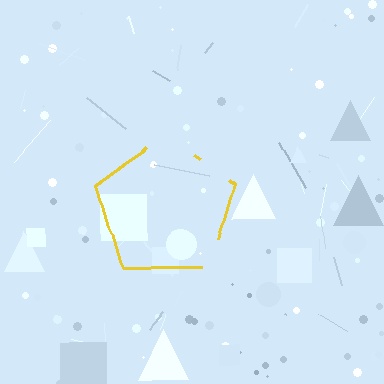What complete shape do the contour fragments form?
The contour fragments form a pentagon.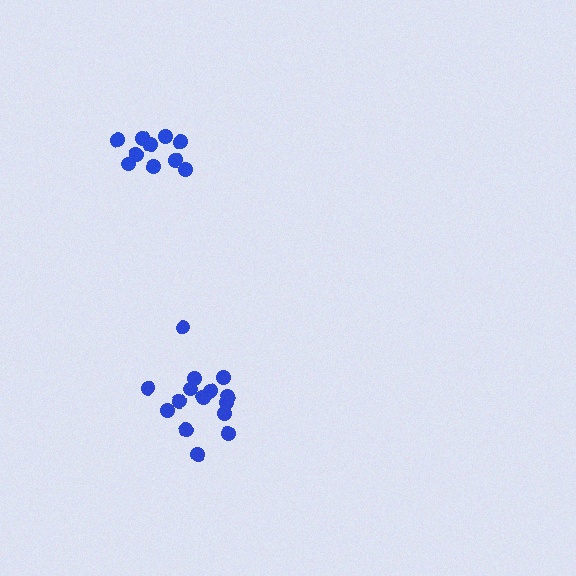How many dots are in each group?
Group 1: 10 dots, Group 2: 15 dots (25 total).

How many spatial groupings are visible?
There are 2 spatial groupings.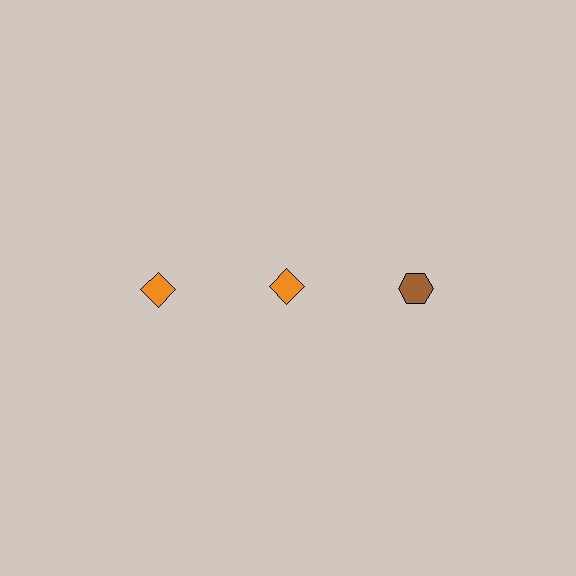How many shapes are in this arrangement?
There are 3 shapes arranged in a grid pattern.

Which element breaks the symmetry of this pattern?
The brown hexagon in the top row, center column breaks the symmetry. All other shapes are orange diamonds.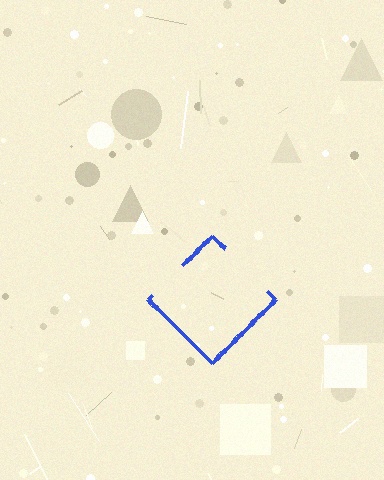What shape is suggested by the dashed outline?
The dashed outline suggests a diamond.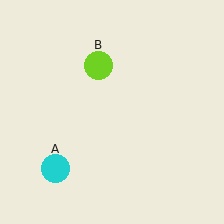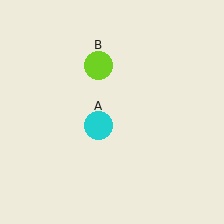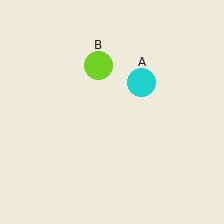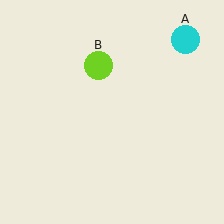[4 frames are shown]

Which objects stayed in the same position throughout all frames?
Lime circle (object B) remained stationary.